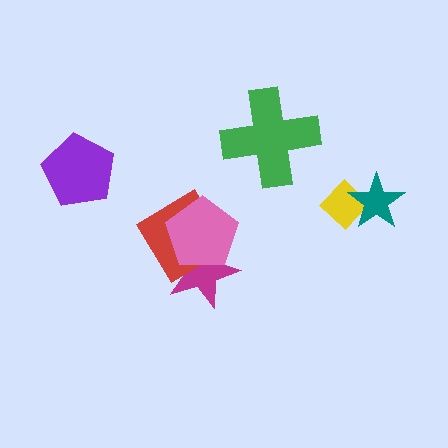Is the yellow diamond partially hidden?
Yes, it is partially covered by another shape.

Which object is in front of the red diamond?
The pink pentagon is in front of the red diamond.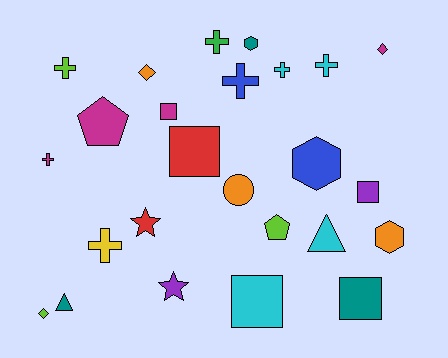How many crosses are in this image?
There are 7 crosses.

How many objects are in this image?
There are 25 objects.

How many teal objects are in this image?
There are 3 teal objects.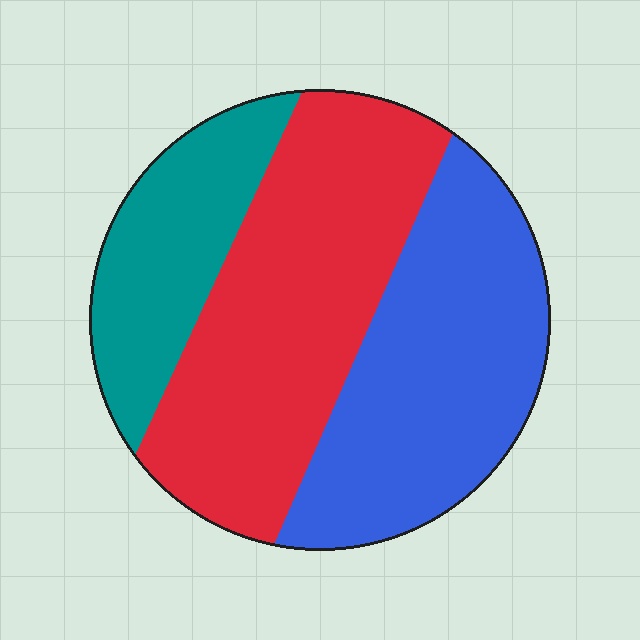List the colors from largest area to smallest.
From largest to smallest: red, blue, teal.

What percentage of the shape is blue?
Blue covers around 35% of the shape.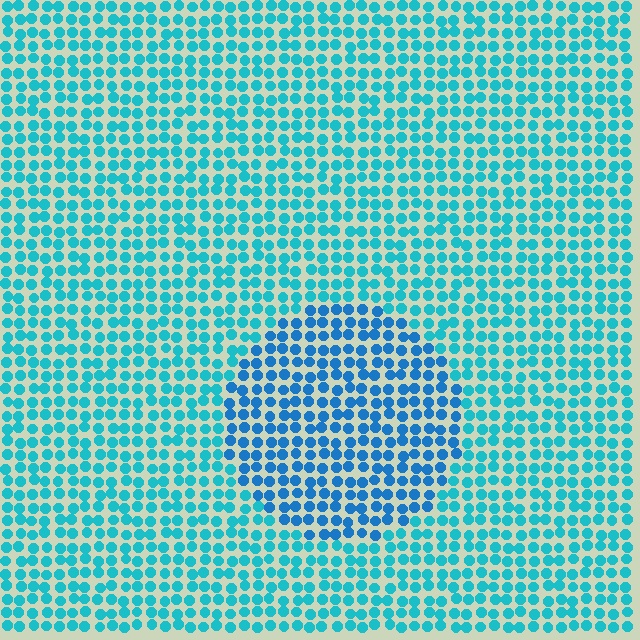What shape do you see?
I see a circle.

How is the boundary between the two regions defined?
The boundary is defined purely by a slight shift in hue (about 24 degrees). Spacing, size, and orientation are identical on both sides.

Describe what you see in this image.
The image is filled with small cyan elements in a uniform arrangement. A circle-shaped region is visible where the elements are tinted to a slightly different hue, forming a subtle color boundary.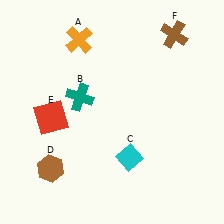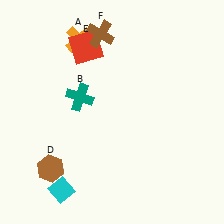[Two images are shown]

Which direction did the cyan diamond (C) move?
The cyan diamond (C) moved left.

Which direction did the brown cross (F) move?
The brown cross (F) moved left.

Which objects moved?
The objects that moved are: the cyan diamond (C), the red square (E), the brown cross (F).